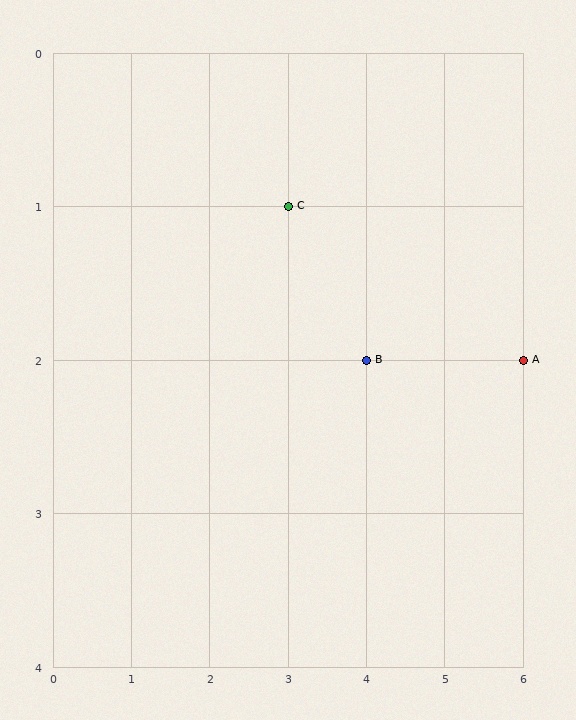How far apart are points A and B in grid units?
Points A and B are 2 columns apart.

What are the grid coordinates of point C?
Point C is at grid coordinates (3, 1).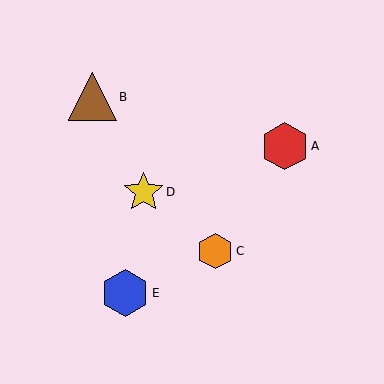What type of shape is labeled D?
Shape D is a yellow star.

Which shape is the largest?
The brown triangle (labeled B) is the largest.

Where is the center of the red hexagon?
The center of the red hexagon is at (285, 146).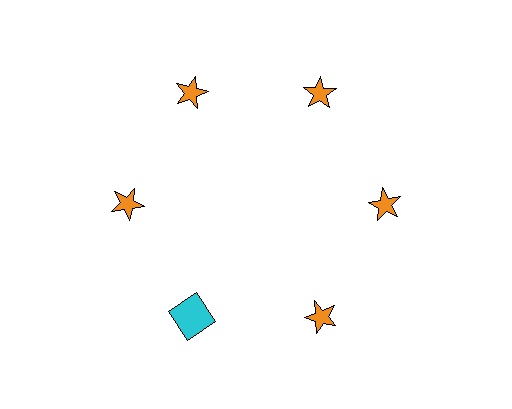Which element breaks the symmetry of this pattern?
The cyan square at roughly the 7 o'clock position breaks the symmetry. All other shapes are orange stars.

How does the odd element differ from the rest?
It differs in both color (cyan instead of orange) and shape (square instead of star).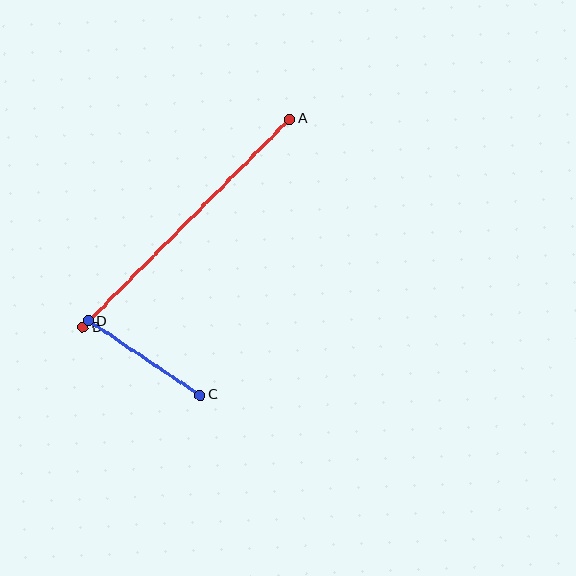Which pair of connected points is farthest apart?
Points A and B are farthest apart.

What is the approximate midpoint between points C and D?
The midpoint is at approximately (144, 358) pixels.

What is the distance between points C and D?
The distance is approximately 134 pixels.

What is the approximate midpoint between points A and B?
The midpoint is at approximately (186, 223) pixels.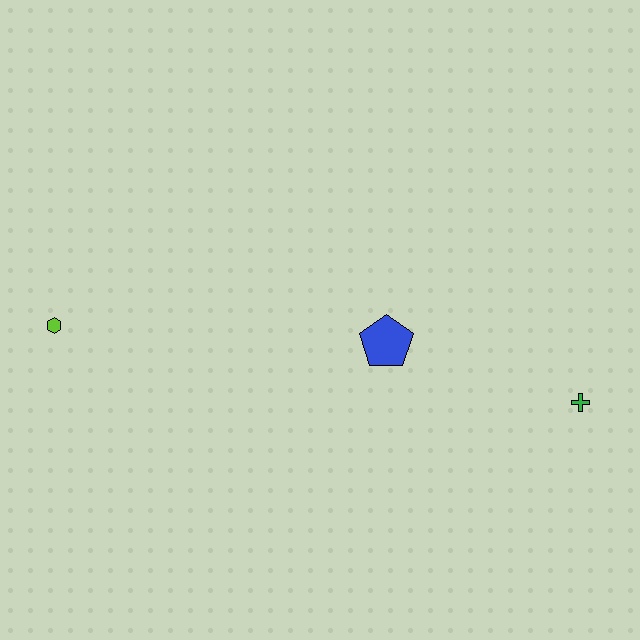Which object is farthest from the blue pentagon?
The lime hexagon is farthest from the blue pentagon.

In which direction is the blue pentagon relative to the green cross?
The blue pentagon is to the left of the green cross.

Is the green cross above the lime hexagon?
No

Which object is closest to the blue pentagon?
The green cross is closest to the blue pentagon.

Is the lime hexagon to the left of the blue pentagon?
Yes